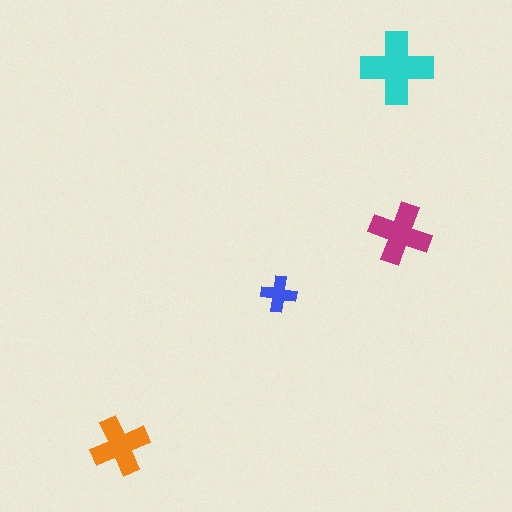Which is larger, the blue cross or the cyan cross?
The cyan one.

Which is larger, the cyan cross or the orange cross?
The cyan one.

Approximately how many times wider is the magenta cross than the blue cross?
About 1.5 times wider.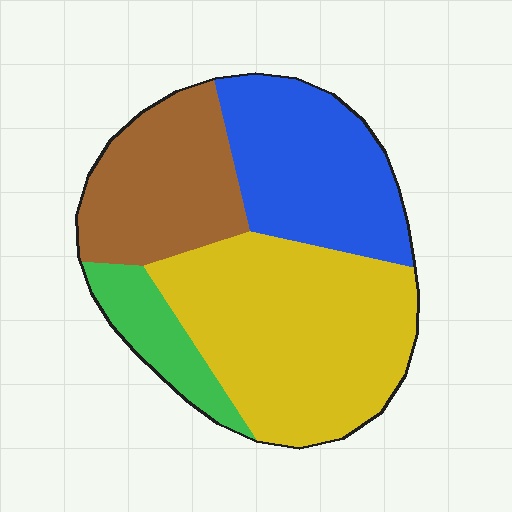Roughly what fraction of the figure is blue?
Blue takes up between a sixth and a third of the figure.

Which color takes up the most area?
Yellow, at roughly 40%.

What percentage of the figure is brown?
Brown takes up about one quarter (1/4) of the figure.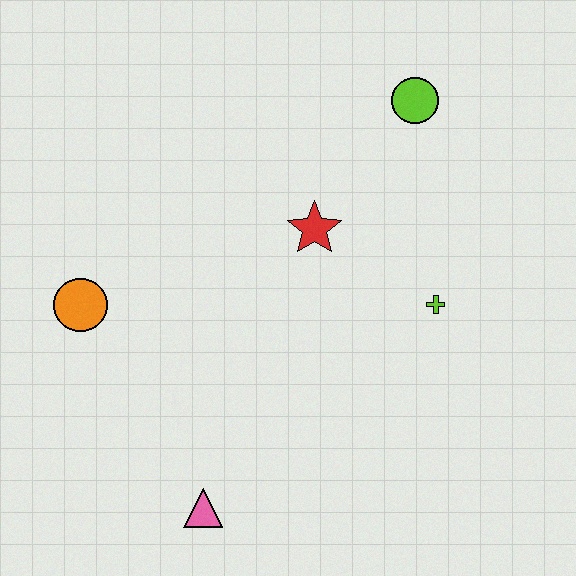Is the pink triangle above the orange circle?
No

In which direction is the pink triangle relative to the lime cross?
The pink triangle is to the left of the lime cross.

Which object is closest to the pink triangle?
The orange circle is closest to the pink triangle.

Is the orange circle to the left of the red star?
Yes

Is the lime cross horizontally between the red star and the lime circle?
No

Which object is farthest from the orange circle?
The lime circle is farthest from the orange circle.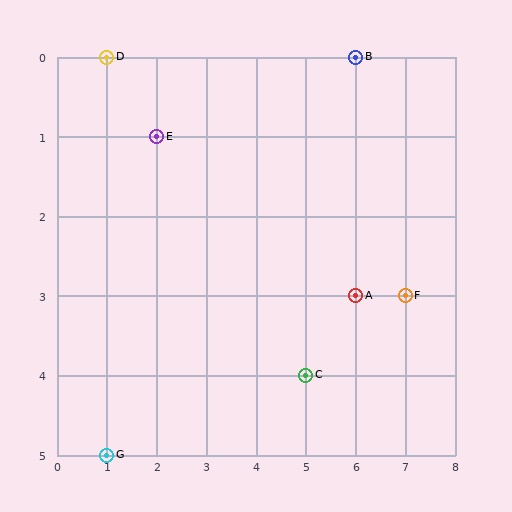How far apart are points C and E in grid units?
Points C and E are 3 columns and 3 rows apart (about 4.2 grid units diagonally).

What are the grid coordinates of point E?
Point E is at grid coordinates (2, 1).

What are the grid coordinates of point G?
Point G is at grid coordinates (1, 5).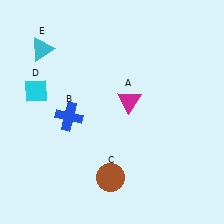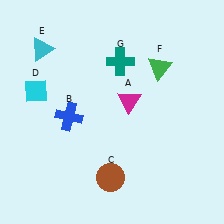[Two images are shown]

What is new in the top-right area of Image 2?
A teal cross (G) was added in the top-right area of Image 2.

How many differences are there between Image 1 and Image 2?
There are 2 differences between the two images.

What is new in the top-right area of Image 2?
A green triangle (F) was added in the top-right area of Image 2.